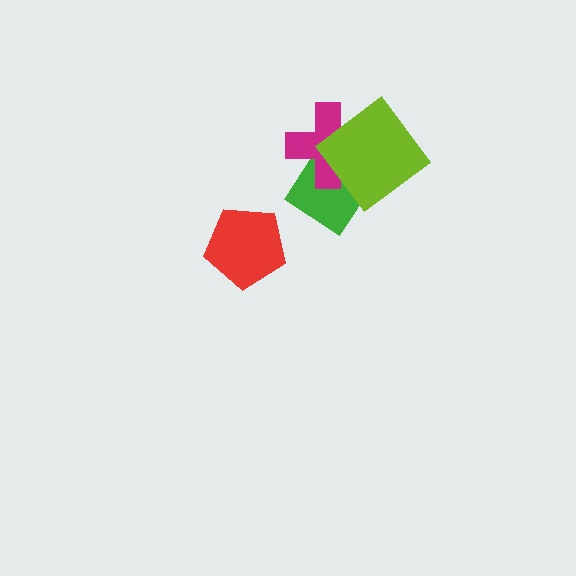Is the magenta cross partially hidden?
Yes, it is partially covered by another shape.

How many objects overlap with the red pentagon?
0 objects overlap with the red pentagon.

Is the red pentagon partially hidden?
No, no other shape covers it.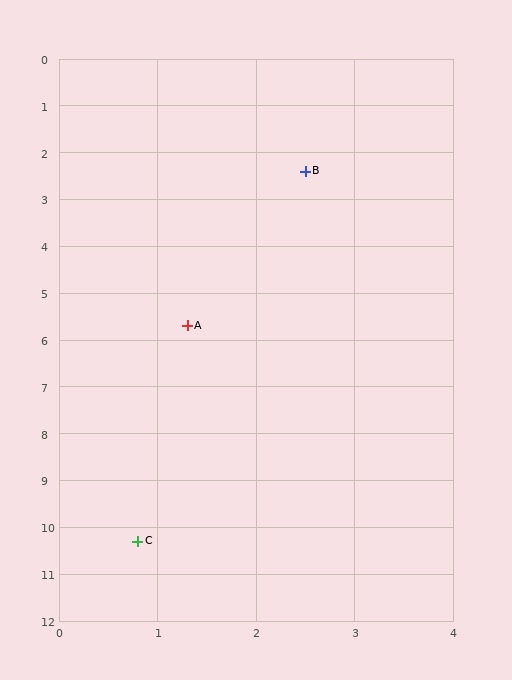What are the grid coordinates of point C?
Point C is at approximately (0.8, 10.3).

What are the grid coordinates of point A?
Point A is at approximately (1.3, 5.7).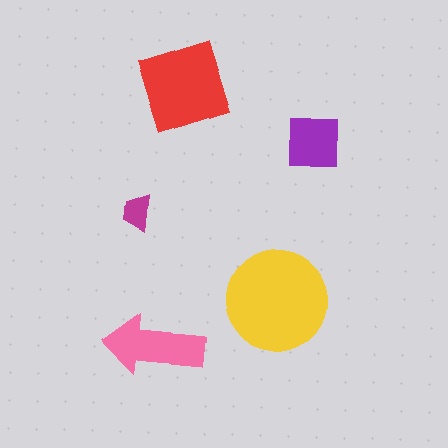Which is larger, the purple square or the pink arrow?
The pink arrow.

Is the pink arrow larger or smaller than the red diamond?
Smaller.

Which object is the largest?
The yellow circle.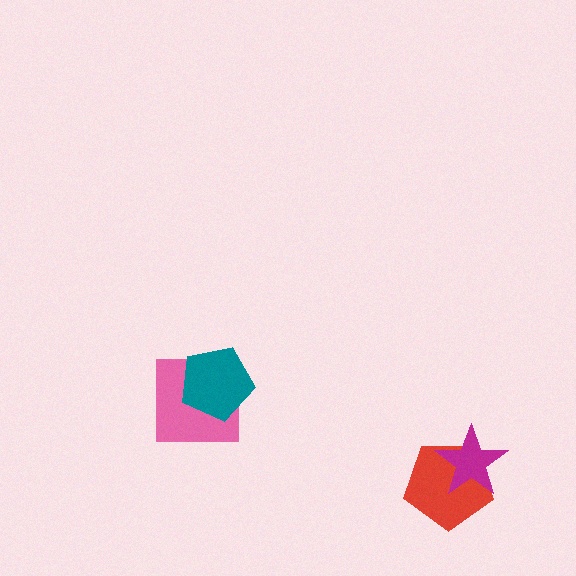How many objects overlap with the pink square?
1 object overlaps with the pink square.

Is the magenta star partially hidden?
No, no other shape covers it.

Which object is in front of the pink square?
The teal pentagon is in front of the pink square.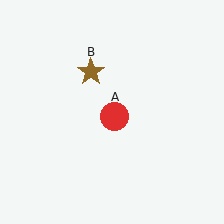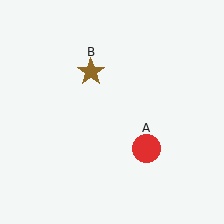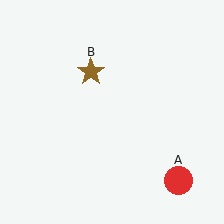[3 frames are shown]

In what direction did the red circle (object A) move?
The red circle (object A) moved down and to the right.